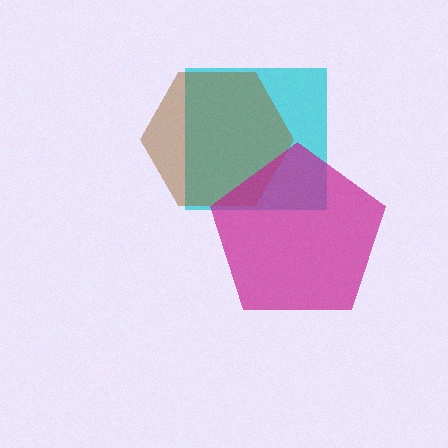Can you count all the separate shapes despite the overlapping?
Yes, there are 3 separate shapes.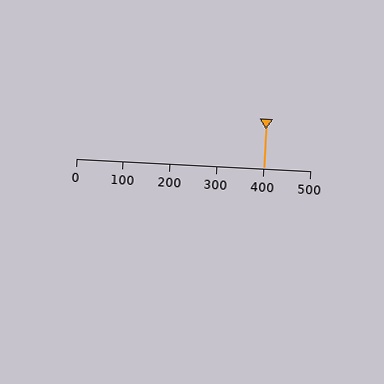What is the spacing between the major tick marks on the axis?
The major ticks are spaced 100 apart.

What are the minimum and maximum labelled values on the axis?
The axis runs from 0 to 500.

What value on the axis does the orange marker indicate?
The marker indicates approximately 400.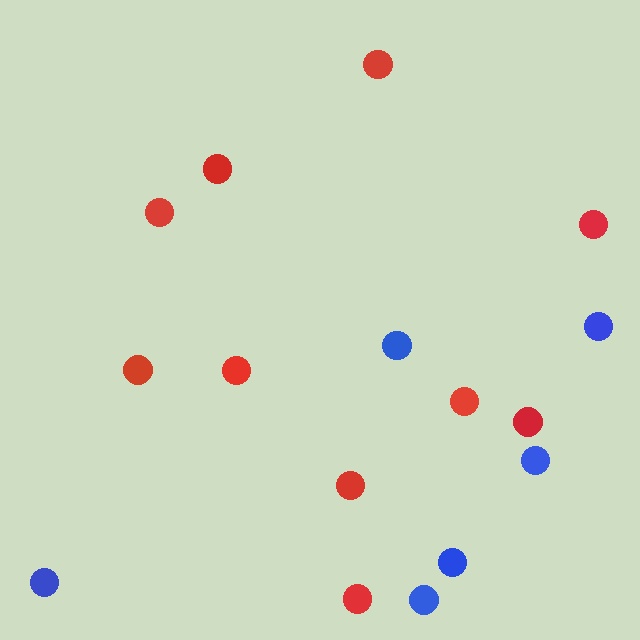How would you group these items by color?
There are 2 groups: one group of red circles (10) and one group of blue circles (6).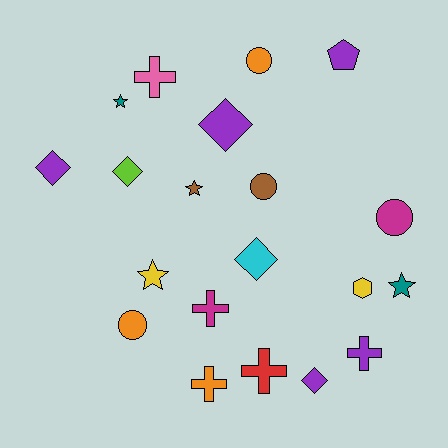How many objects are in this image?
There are 20 objects.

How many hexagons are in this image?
There is 1 hexagon.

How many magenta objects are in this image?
There are 2 magenta objects.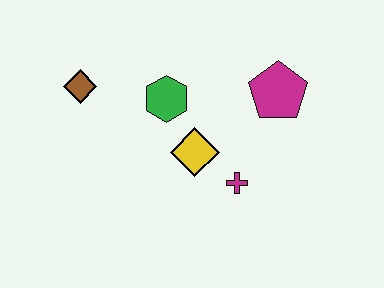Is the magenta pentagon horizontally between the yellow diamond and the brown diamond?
No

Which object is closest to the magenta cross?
The yellow diamond is closest to the magenta cross.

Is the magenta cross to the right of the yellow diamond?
Yes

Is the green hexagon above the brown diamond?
No